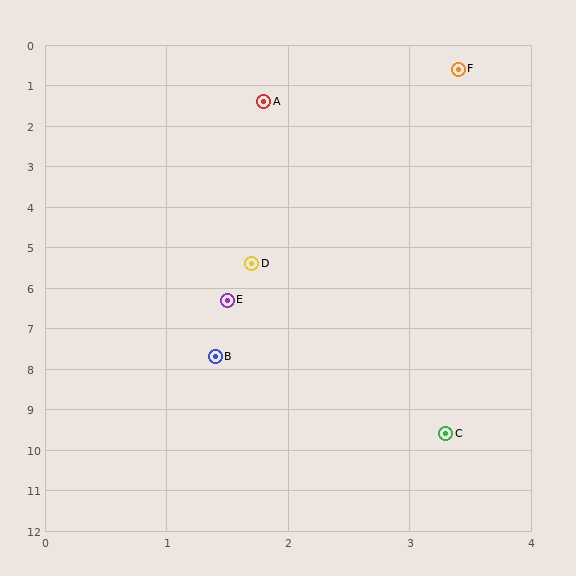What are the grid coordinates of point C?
Point C is at approximately (3.3, 9.6).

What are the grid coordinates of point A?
Point A is at approximately (1.8, 1.4).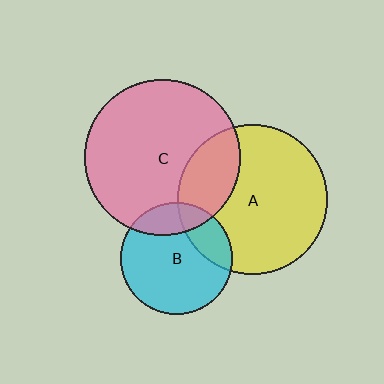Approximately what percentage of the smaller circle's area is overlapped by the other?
Approximately 20%.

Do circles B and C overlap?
Yes.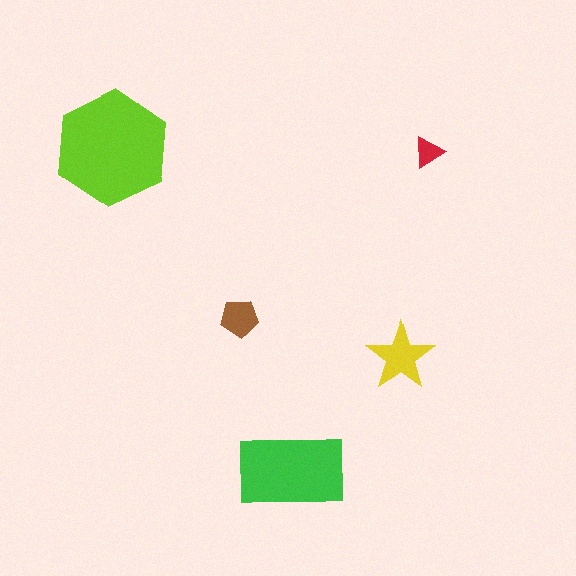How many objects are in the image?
There are 5 objects in the image.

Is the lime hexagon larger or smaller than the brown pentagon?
Larger.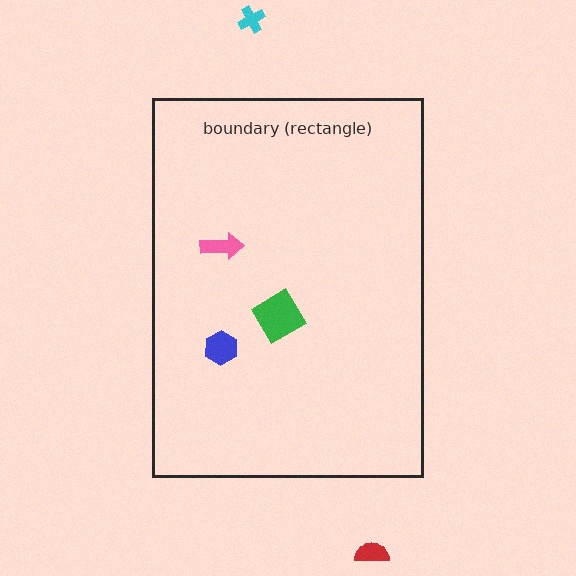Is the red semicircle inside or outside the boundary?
Outside.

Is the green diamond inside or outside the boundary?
Inside.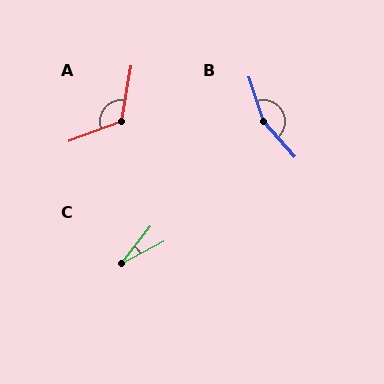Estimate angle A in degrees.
Approximately 120 degrees.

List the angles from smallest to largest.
C (24°), A (120°), B (157°).